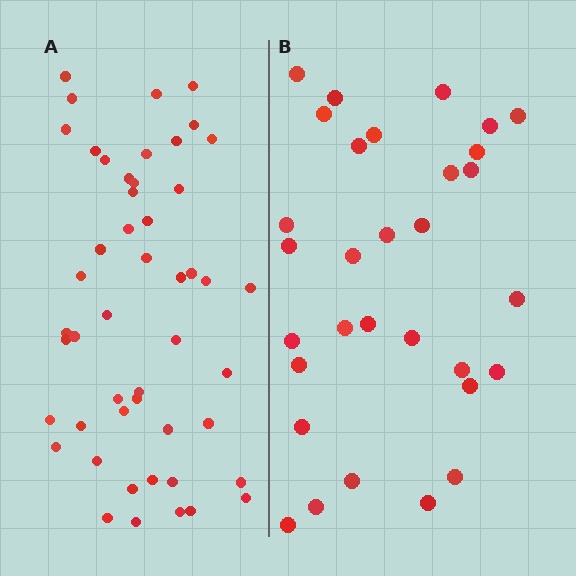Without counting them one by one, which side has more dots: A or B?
Region A (the left region) has more dots.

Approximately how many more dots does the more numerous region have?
Region A has approximately 20 more dots than region B.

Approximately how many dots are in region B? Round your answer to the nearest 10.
About 30 dots. (The exact count is 31, which rounds to 30.)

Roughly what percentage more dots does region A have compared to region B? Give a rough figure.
About 60% more.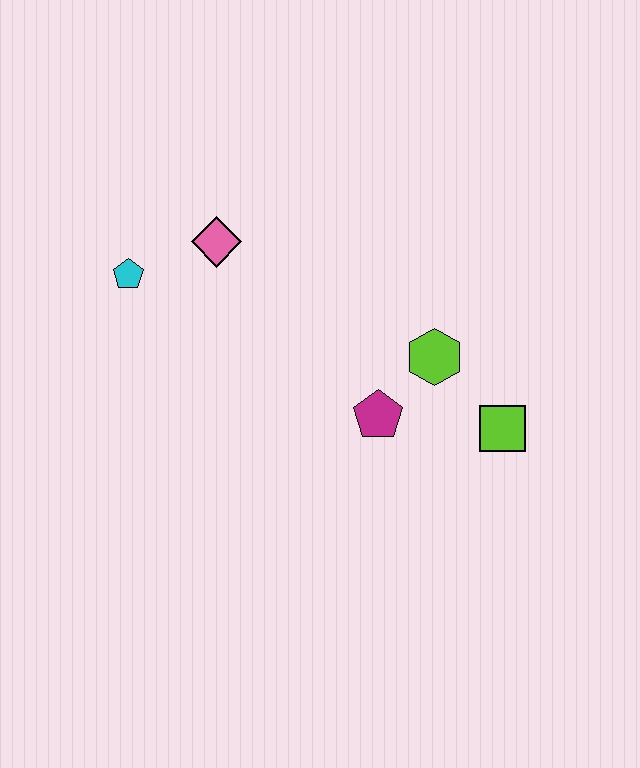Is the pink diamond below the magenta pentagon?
No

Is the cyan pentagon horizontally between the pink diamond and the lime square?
No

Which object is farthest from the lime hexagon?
The cyan pentagon is farthest from the lime hexagon.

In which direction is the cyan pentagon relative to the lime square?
The cyan pentagon is to the left of the lime square.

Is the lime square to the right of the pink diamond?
Yes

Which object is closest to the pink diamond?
The cyan pentagon is closest to the pink diamond.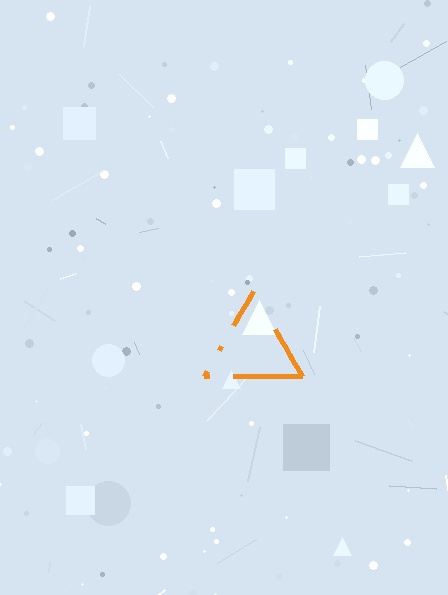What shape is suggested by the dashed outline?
The dashed outline suggests a triangle.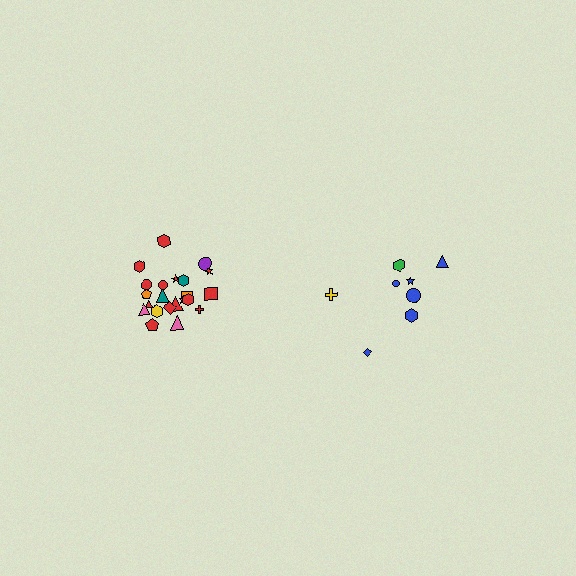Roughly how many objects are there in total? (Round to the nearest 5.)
Roughly 30 objects in total.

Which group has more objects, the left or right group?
The left group.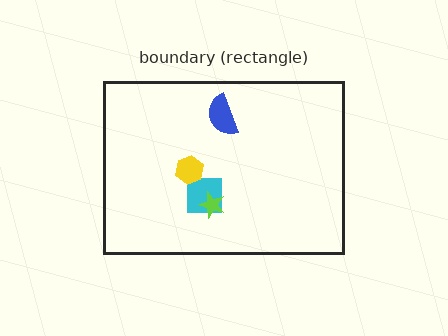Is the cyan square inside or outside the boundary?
Inside.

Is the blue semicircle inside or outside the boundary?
Inside.